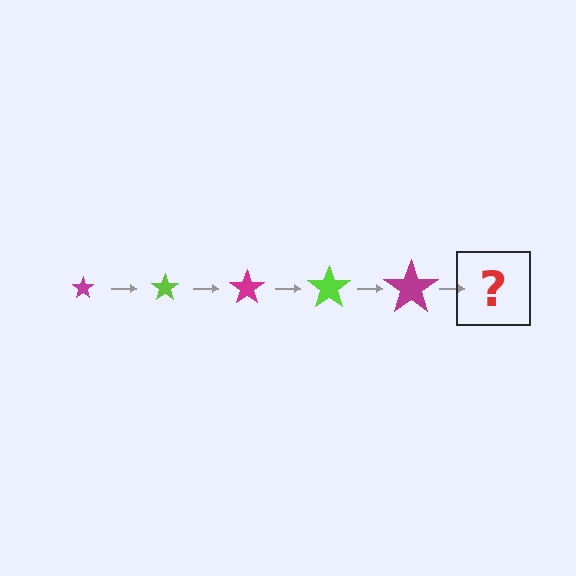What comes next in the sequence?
The next element should be a lime star, larger than the previous one.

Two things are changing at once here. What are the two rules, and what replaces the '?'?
The two rules are that the star grows larger each step and the color cycles through magenta and lime. The '?' should be a lime star, larger than the previous one.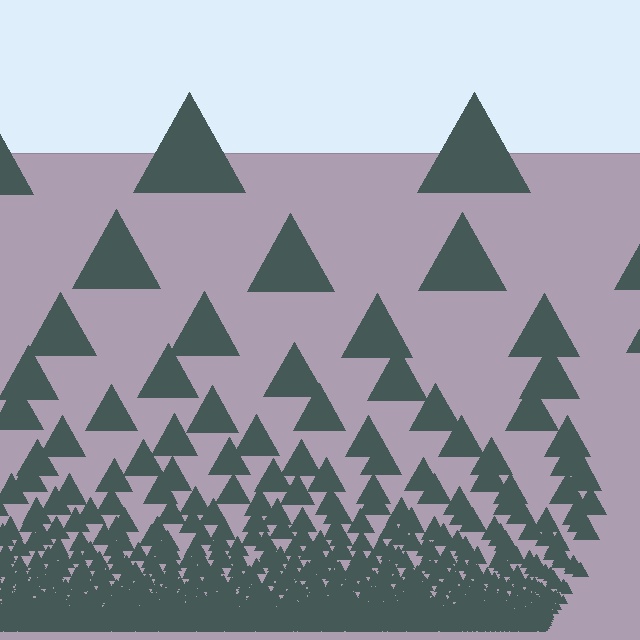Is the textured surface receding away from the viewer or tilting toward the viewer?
The surface appears to tilt toward the viewer. Texture elements get larger and sparser toward the top.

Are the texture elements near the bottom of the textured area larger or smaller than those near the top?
Smaller. The gradient is inverted — elements near the bottom are smaller and denser.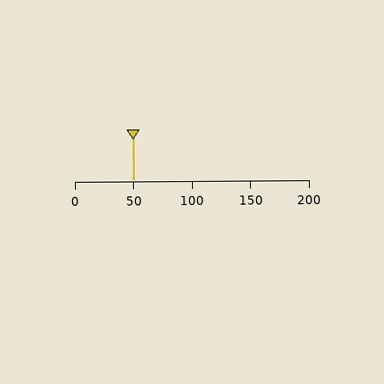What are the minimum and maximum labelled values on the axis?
The axis runs from 0 to 200.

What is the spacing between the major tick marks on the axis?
The major ticks are spaced 50 apart.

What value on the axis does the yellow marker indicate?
The marker indicates approximately 50.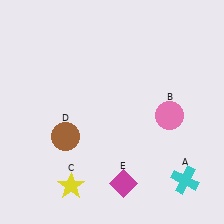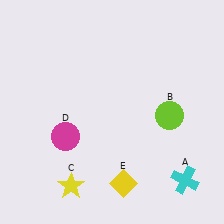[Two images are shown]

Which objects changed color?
B changed from pink to lime. D changed from brown to magenta. E changed from magenta to yellow.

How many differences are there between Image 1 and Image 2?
There are 3 differences between the two images.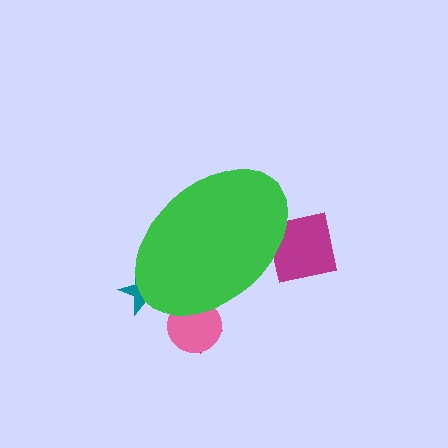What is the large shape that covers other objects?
A green ellipse.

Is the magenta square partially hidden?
Yes, the magenta square is partially hidden behind the green ellipse.